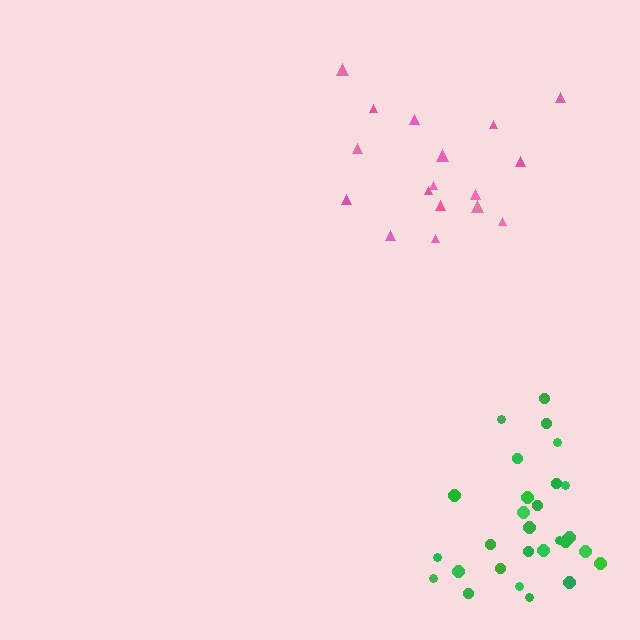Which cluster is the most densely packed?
Green.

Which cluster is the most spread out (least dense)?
Pink.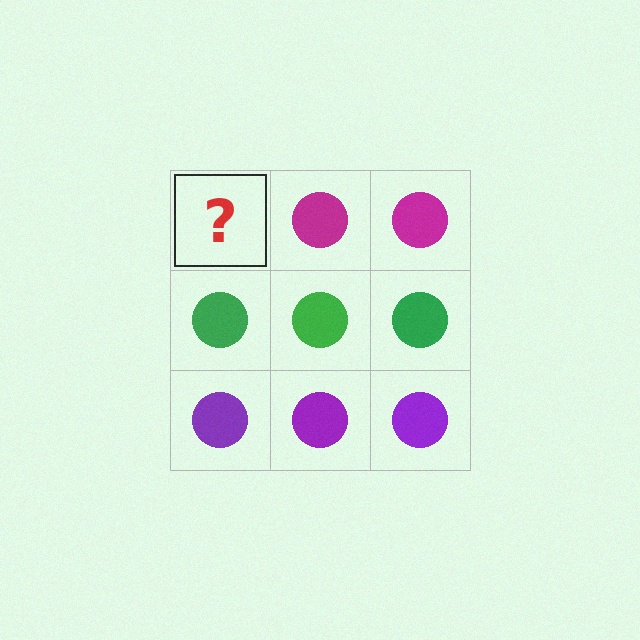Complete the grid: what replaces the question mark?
The question mark should be replaced with a magenta circle.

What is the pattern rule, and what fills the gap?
The rule is that each row has a consistent color. The gap should be filled with a magenta circle.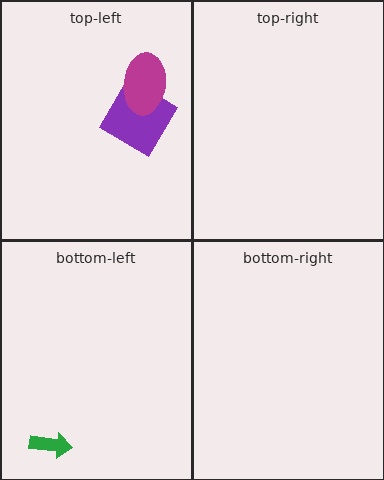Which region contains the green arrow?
The bottom-left region.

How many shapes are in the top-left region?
2.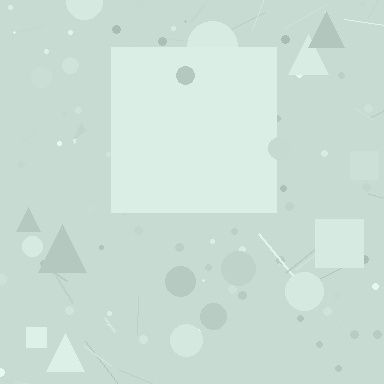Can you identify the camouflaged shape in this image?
The camouflaged shape is a square.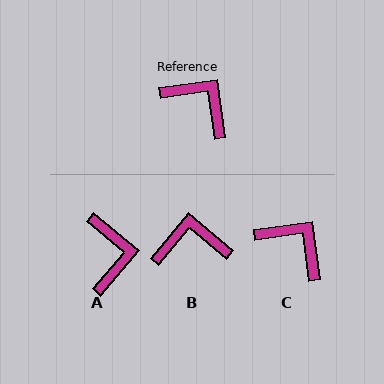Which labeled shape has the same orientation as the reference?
C.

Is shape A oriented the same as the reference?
No, it is off by about 48 degrees.